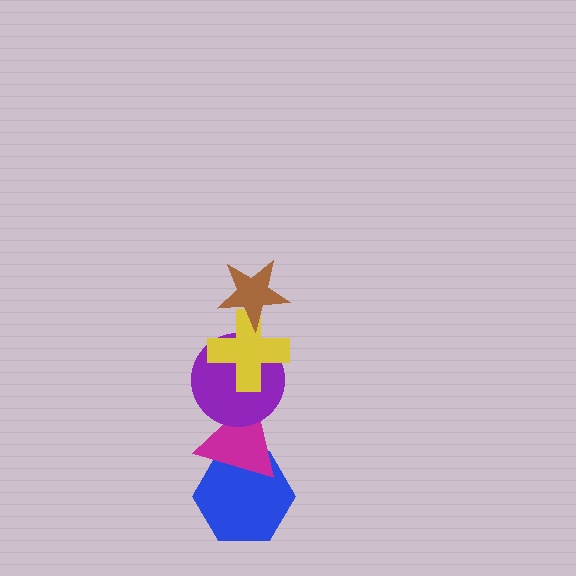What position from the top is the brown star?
The brown star is 1st from the top.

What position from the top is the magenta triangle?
The magenta triangle is 4th from the top.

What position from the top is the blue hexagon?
The blue hexagon is 5th from the top.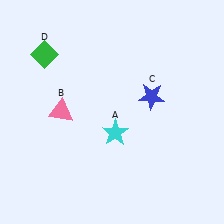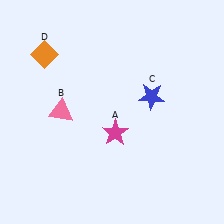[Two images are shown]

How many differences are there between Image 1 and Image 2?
There are 2 differences between the two images.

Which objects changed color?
A changed from cyan to magenta. D changed from green to orange.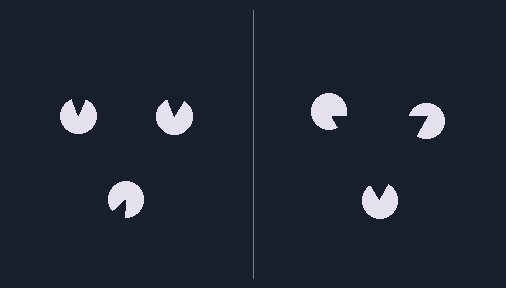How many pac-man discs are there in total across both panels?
6 — 3 on each side.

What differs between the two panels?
The pac-man discs are positioned identically on both sides; only the wedge orientations differ. On the right they align to a triangle; on the left they are misaligned.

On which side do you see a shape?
An illusory triangle appears on the right side. On the left side the wedge cuts are rotated, so no coherent shape forms.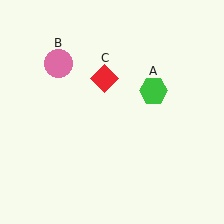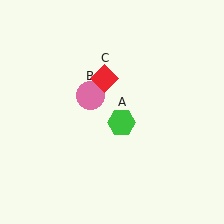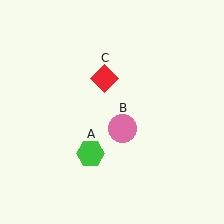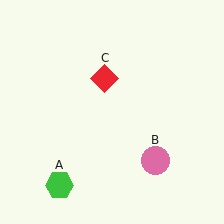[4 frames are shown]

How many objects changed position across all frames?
2 objects changed position: green hexagon (object A), pink circle (object B).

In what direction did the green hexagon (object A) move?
The green hexagon (object A) moved down and to the left.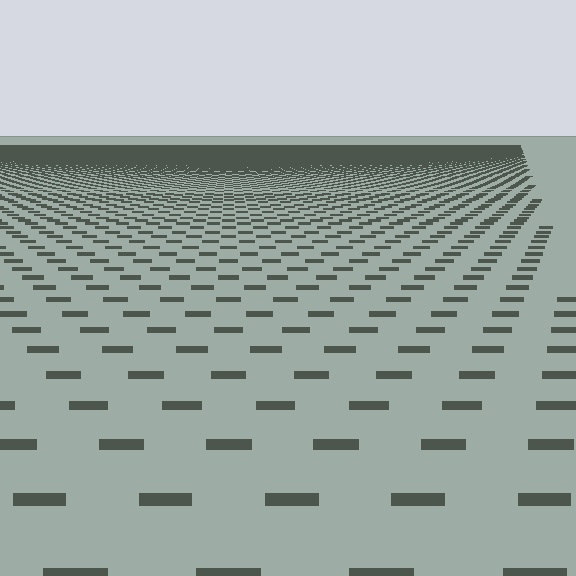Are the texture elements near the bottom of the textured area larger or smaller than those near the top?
Larger. Near the bottom, elements are closer to the viewer and appear at a bigger on-screen size.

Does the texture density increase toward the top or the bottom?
Density increases toward the top.